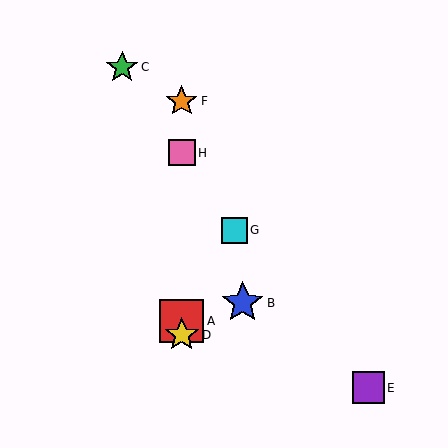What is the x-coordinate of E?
Object E is at x≈368.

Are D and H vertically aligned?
Yes, both are at x≈182.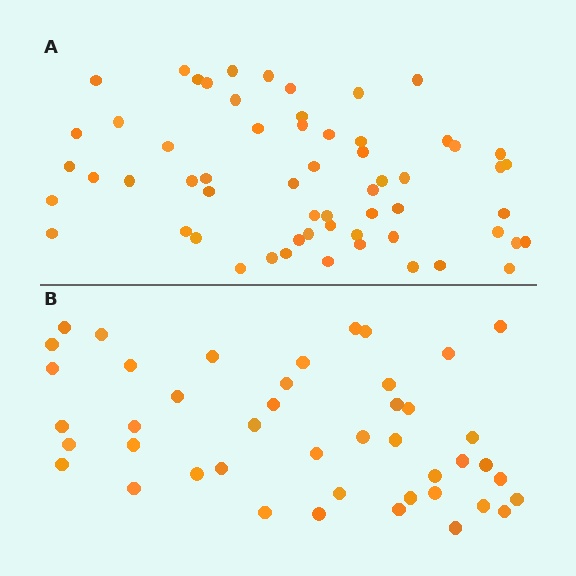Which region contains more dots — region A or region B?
Region A (the top region) has more dots.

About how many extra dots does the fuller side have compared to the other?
Region A has approximately 15 more dots than region B.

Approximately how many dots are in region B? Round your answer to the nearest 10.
About 40 dots. (The exact count is 44, which rounds to 40.)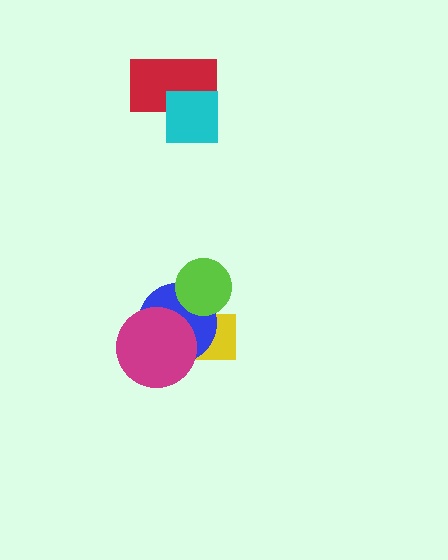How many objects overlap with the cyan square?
1 object overlaps with the cyan square.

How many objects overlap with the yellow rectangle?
3 objects overlap with the yellow rectangle.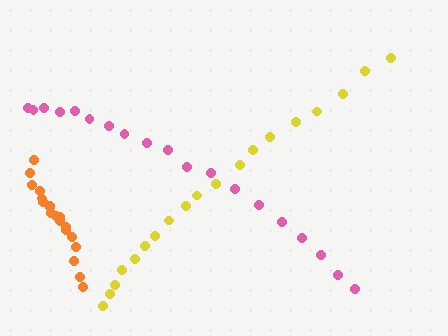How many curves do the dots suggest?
There are 3 distinct paths.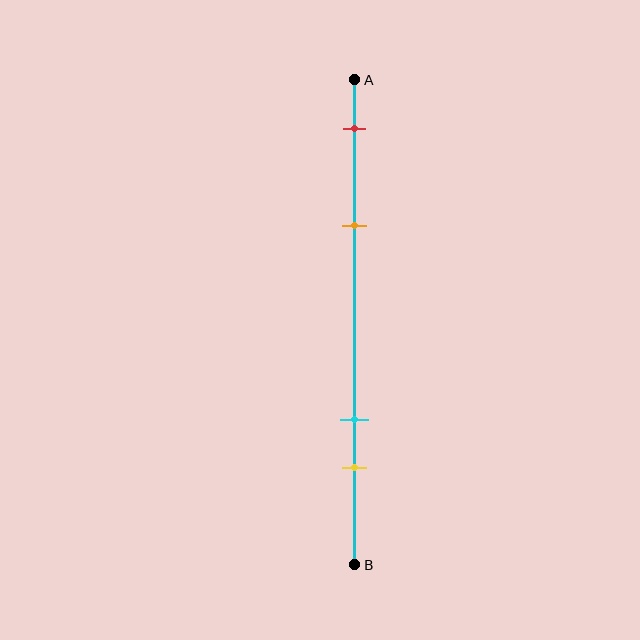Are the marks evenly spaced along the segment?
No, the marks are not evenly spaced.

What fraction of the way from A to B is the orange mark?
The orange mark is approximately 30% (0.3) of the way from A to B.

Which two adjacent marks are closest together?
The cyan and yellow marks are the closest adjacent pair.